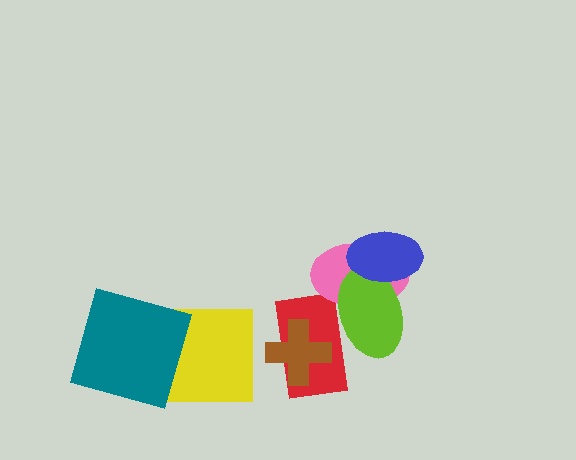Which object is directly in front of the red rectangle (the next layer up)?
The pink ellipse is directly in front of the red rectangle.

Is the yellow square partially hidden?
Yes, it is partially covered by another shape.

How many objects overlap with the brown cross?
1 object overlaps with the brown cross.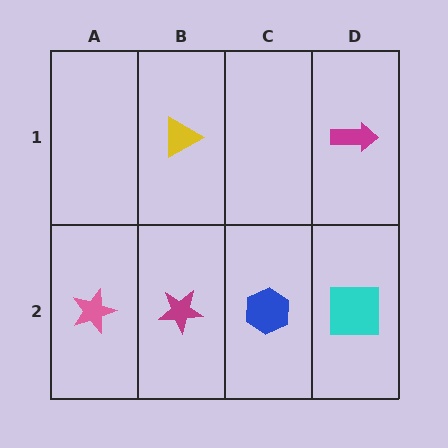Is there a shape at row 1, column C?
No, that cell is empty.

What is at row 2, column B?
A magenta star.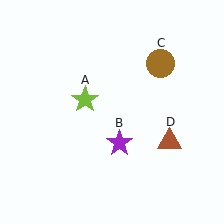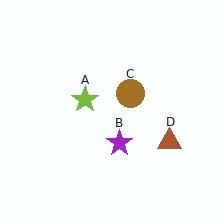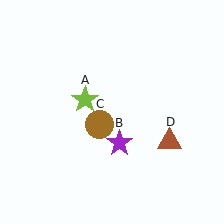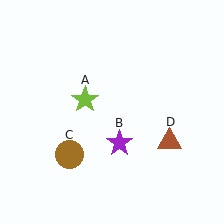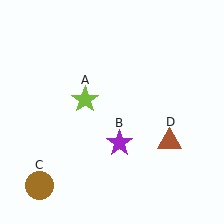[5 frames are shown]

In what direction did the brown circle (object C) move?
The brown circle (object C) moved down and to the left.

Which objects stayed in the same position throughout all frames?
Lime star (object A) and purple star (object B) and brown triangle (object D) remained stationary.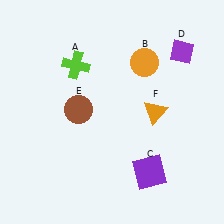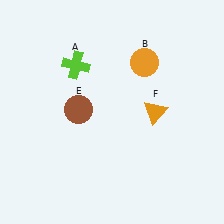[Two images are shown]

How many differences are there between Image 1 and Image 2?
There are 2 differences between the two images.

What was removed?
The purple square (C), the purple diamond (D) were removed in Image 2.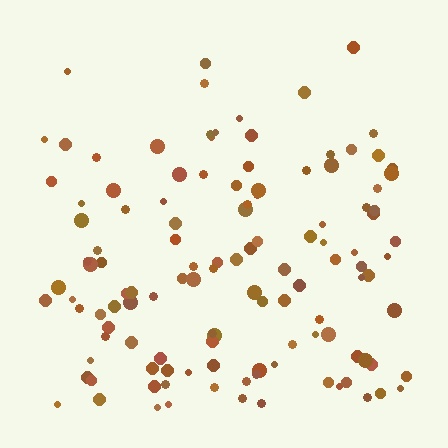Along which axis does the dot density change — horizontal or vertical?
Vertical.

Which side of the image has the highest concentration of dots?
The bottom.